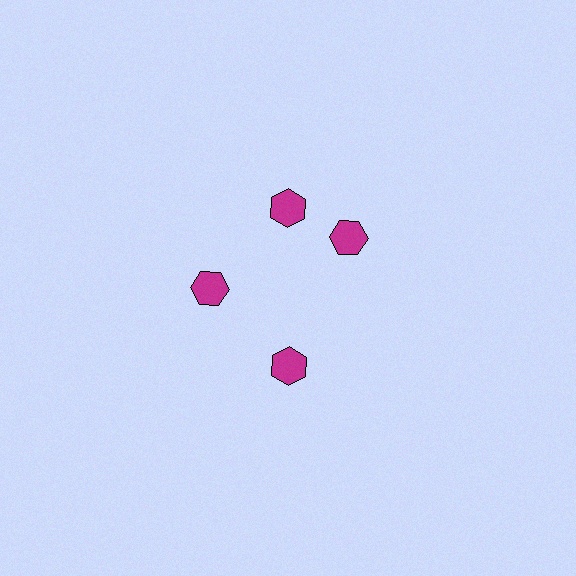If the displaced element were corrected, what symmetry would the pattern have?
It would have 4-fold rotational symmetry — the pattern would map onto itself every 90 degrees.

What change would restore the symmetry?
The symmetry would be restored by rotating it back into even spacing with its neighbors so that all 4 hexagons sit at equal angles and equal distance from the center.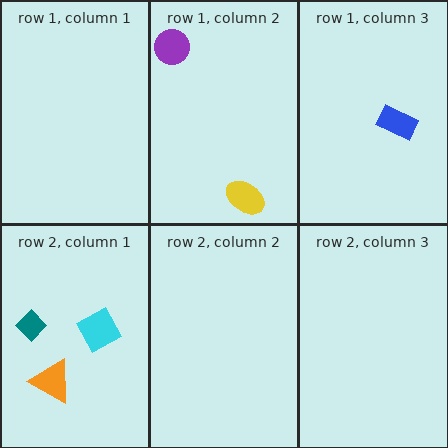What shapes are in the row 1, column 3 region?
The blue rectangle.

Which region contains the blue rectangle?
The row 1, column 3 region.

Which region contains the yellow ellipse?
The row 1, column 2 region.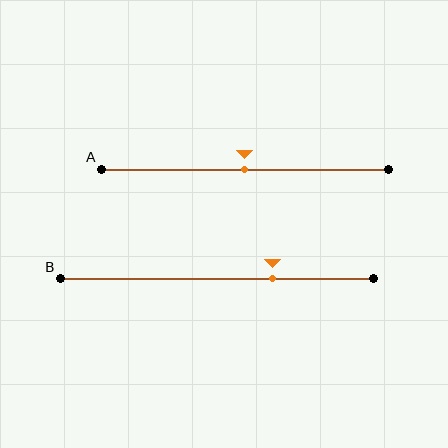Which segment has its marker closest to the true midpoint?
Segment A has its marker closest to the true midpoint.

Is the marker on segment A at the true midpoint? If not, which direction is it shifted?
Yes, the marker on segment A is at the true midpoint.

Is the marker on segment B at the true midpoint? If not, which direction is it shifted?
No, the marker on segment B is shifted to the right by about 18% of the segment length.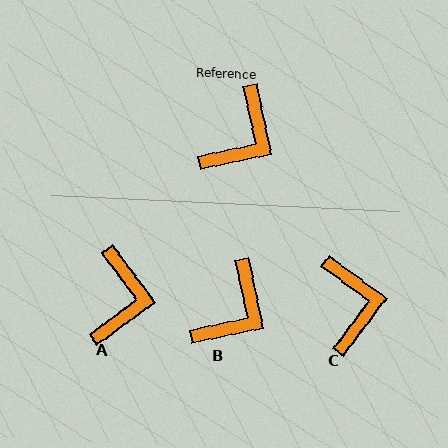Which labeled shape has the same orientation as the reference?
B.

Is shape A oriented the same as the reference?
No, it is off by about 25 degrees.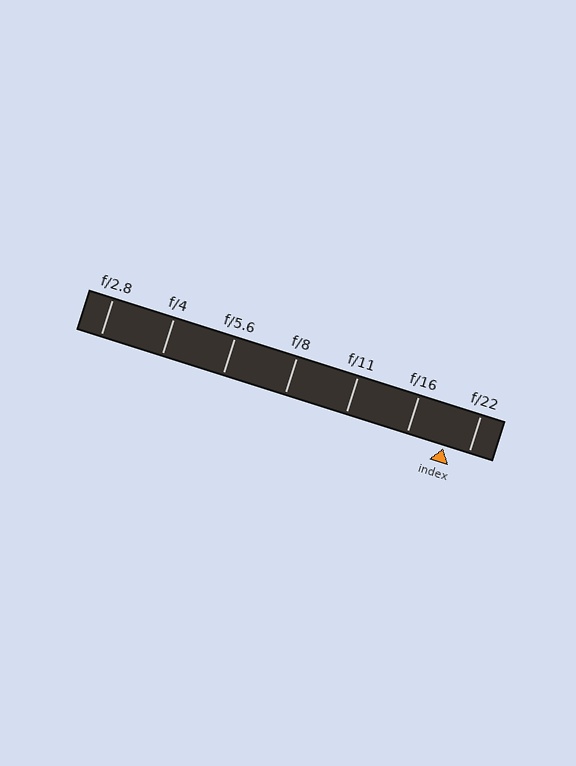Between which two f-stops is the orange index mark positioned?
The index mark is between f/16 and f/22.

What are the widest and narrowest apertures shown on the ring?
The widest aperture shown is f/2.8 and the narrowest is f/22.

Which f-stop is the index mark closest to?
The index mark is closest to f/22.